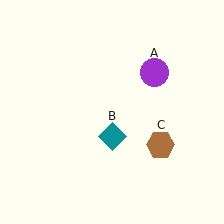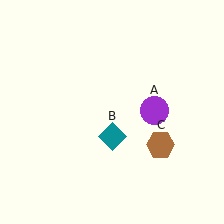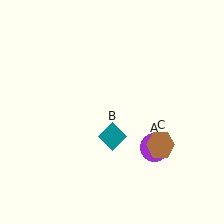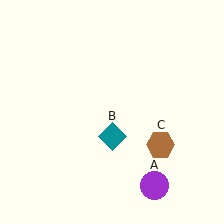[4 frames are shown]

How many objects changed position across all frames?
1 object changed position: purple circle (object A).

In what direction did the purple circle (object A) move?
The purple circle (object A) moved down.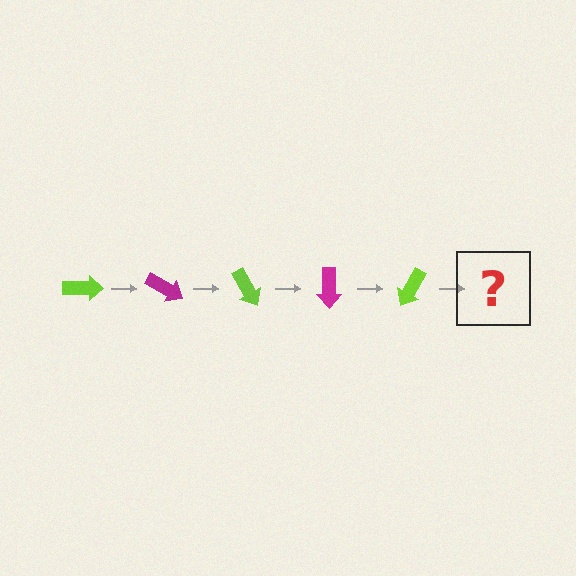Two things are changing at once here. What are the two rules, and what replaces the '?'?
The two rules are that it rotates 30 degrees each step and the color cycles through lime and magenta. The '?' should be a magenta arrow, rotated 150 degrees from the start.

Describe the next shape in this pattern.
It should be a magenta arrow, rotated 150 degrees from the start.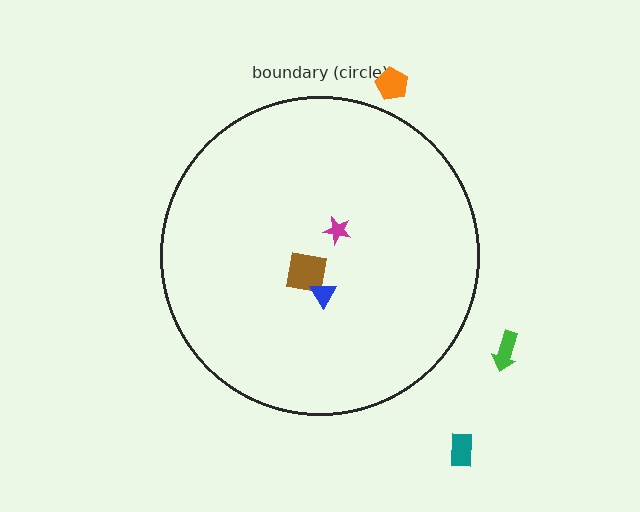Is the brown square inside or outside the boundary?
Inside.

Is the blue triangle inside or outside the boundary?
Inside.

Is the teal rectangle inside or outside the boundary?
Outside.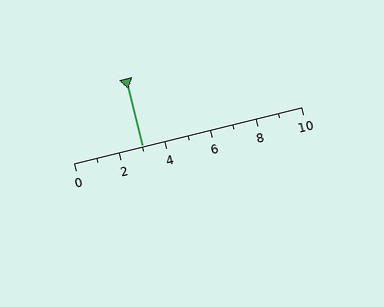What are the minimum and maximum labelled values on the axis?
The axis runs from 0 to 10.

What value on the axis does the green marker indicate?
The marker indicates approximately 3.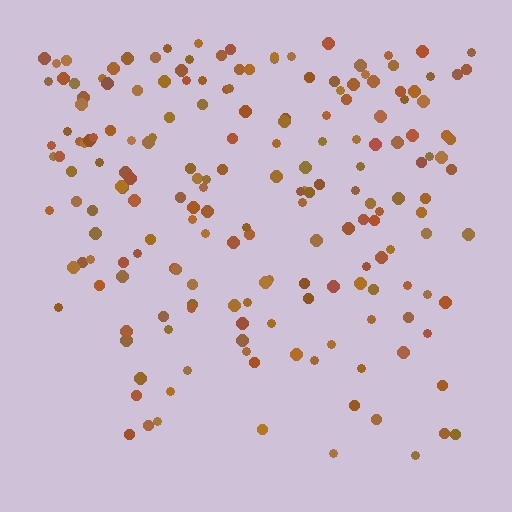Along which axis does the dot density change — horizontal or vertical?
Vertical.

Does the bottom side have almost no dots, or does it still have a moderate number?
Still a moderate number, just noticeably fewer than the top.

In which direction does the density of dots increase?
From bottom to top, with the top side densest.